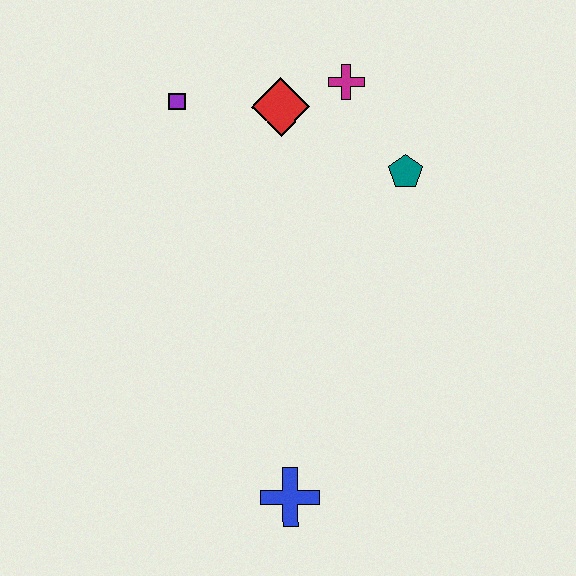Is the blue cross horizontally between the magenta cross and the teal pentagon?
No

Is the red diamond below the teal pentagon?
No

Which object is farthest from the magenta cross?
The blue cross is farthest from the magenta cross.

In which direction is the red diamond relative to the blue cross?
The red diamond is above the blue cross.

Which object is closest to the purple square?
The red diamond is closest to the purple square.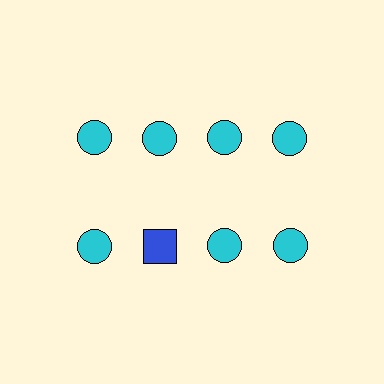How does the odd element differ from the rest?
It differs in both color (blue instead of cyan) and shape (square instead of circle).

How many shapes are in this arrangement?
There are 8 shapes arranged in a grid pattern.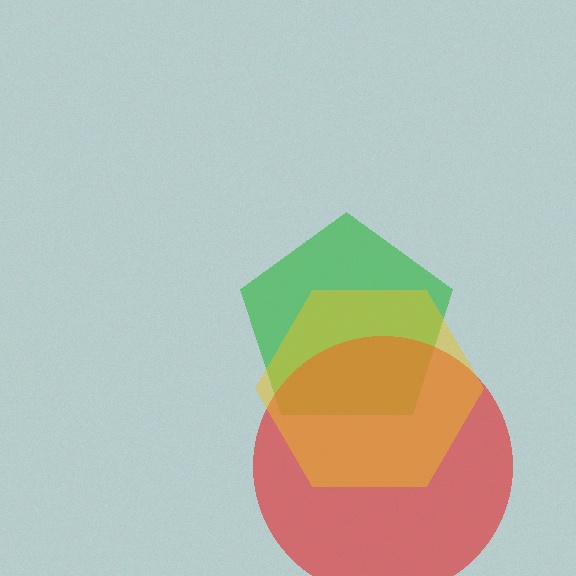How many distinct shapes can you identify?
There are 3 distinct shapes: a green pentagon, a red circle, a yellow hexagon.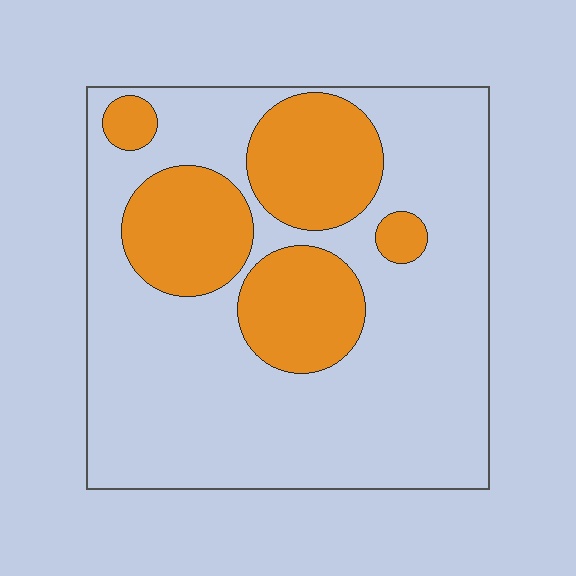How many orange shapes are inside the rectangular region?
5.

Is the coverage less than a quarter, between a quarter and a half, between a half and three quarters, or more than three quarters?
Between a quarter and a half.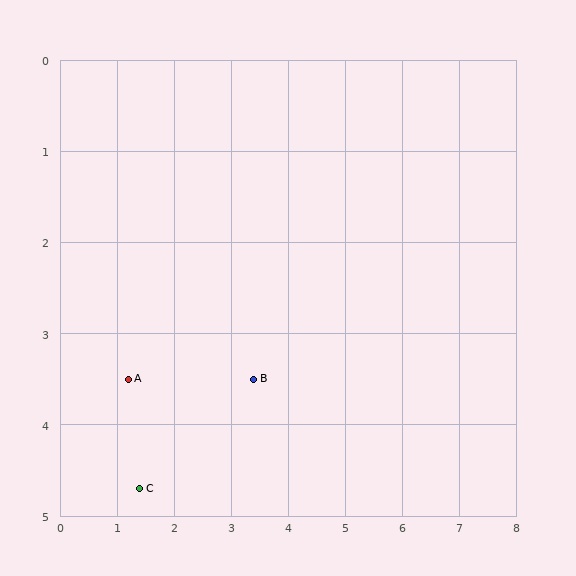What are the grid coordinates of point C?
Point C is at approximately (1.4, 4.7).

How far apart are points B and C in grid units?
Points B and C are about 2.3 grid units apart.